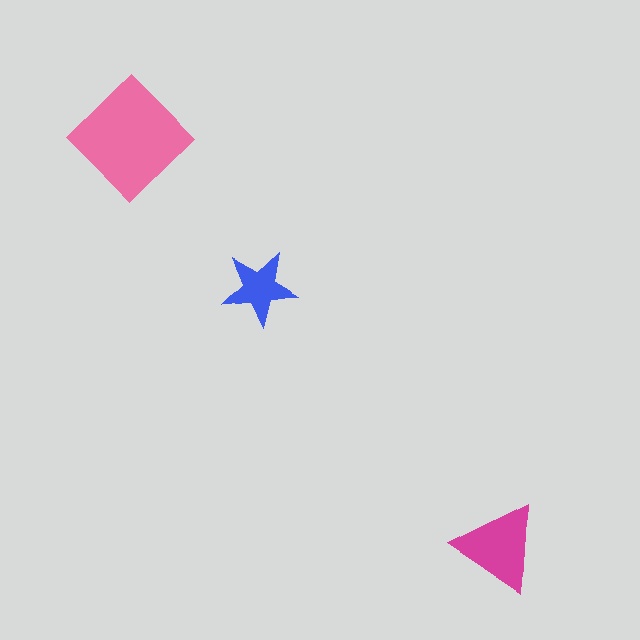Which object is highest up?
The pink diamond is topmost.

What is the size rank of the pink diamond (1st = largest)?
1st.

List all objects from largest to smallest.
The pink diamond, the magenta triangle, the blue star.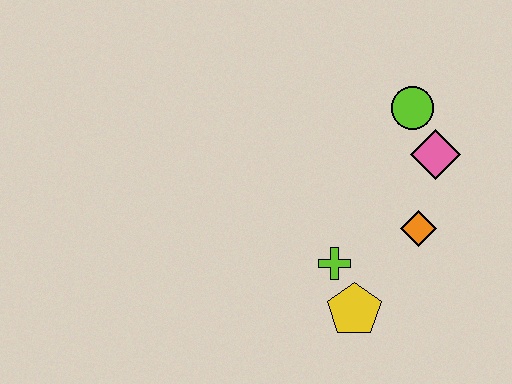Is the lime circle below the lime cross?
No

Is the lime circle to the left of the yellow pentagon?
No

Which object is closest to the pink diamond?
The lime circle is closest to the pink diamond.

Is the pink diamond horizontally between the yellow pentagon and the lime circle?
No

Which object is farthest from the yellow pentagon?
The lime circle is farthest from the yellow pentagon.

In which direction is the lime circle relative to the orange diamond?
The lime circle is above the orange diamond.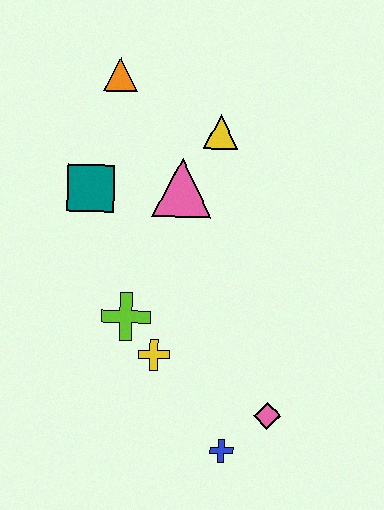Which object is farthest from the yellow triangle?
The blue cross is farthest from the yellow triangle.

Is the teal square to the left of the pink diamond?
Yes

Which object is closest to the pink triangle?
The yellow triangle is closest to the pink triangle.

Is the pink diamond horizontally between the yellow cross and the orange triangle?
No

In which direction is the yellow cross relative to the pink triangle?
The yellow cross is below the pink triangle.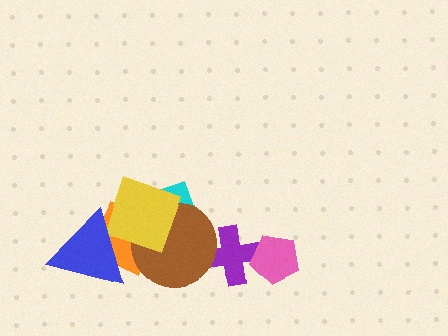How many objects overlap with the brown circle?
4 objects overlap with the brown circle.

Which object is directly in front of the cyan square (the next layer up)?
The brown circle is directly in front of the cyan square.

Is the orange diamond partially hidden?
Yes, it is partially covered by another shape.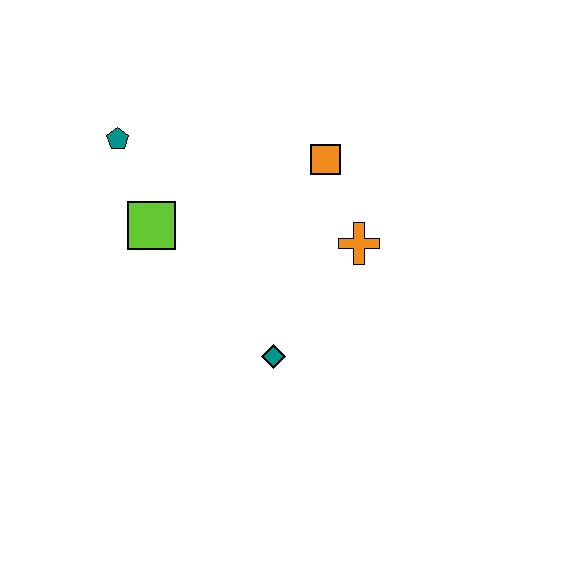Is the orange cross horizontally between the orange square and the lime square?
No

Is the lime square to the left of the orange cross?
Yes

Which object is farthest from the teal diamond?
The teal pentagon is farthest from the teal diamond.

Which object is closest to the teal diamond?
The orange cross is closest to the teal diamond.